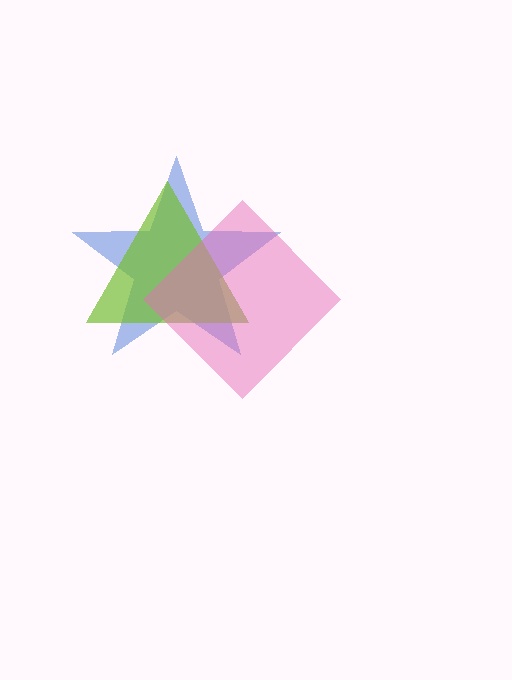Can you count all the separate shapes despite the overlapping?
Yes, there are 3 separate shapes.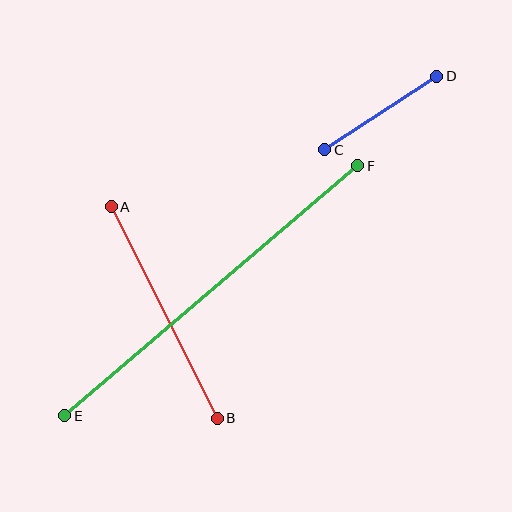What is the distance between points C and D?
The distance is approximately 134 pixels.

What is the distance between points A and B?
The distance is approximately 236 pixels.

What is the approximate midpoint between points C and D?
The midpoint is at approximately (381, 113) pixels.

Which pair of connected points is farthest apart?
Points E and F are farthest apart.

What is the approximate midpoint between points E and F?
The midpoint is at approximately (211, 291) pixels.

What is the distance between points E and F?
The distance is approximately 385 pixels.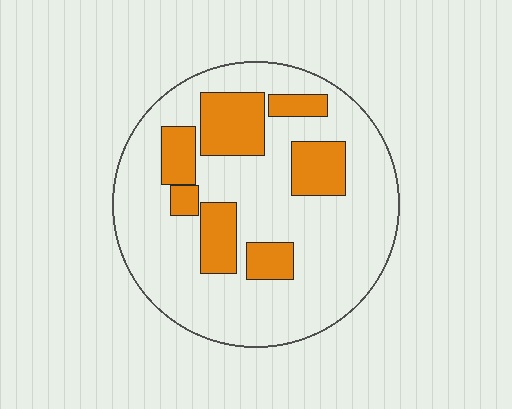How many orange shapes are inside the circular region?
7.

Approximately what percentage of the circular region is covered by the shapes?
Approximately 25%.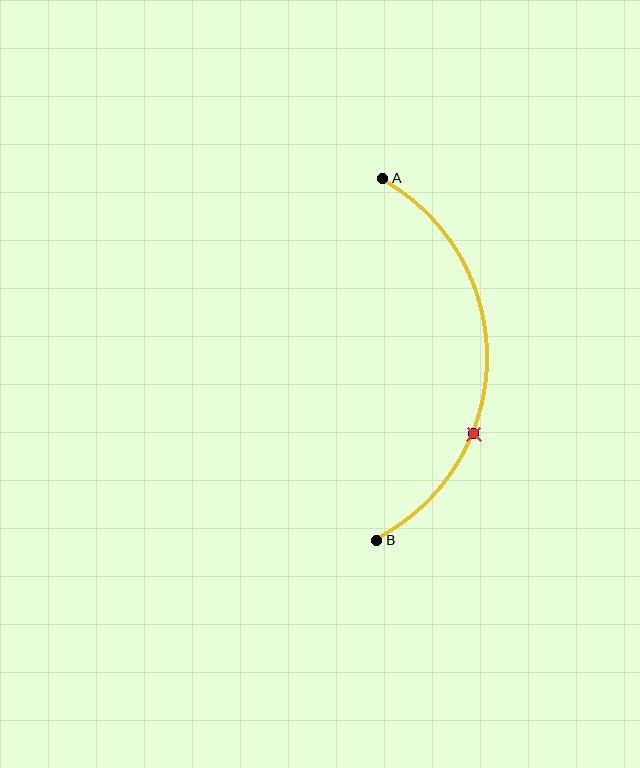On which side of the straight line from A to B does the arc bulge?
The arc bulges to the right of the straight line connecting A and B.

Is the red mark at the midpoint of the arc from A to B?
No. The red mark lies on the arc but is closer to endpoint B. The arc midpoint would be at the point on the curve equidistant along the arc from both A and B.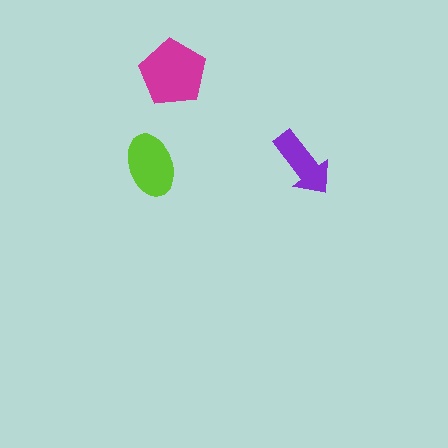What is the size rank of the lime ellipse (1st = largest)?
2nd.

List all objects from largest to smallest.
The magenta pentagon, the lime ellipse, the purple arrow.